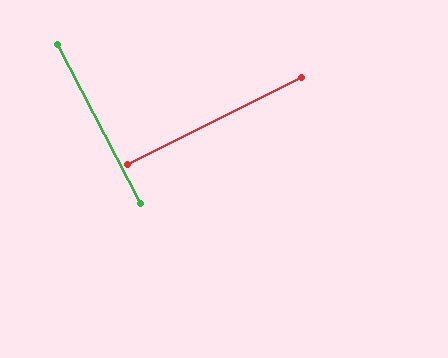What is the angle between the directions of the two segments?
Approximately 89 degrees.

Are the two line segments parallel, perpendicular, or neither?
Perpendicular — they meet at approximately 89°.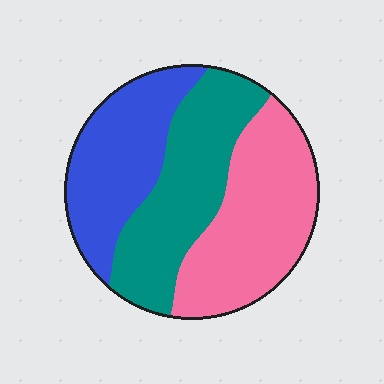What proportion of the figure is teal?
Teal covers around 35% of the figure.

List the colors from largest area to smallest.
From largest to smallest: pink, teal, blue.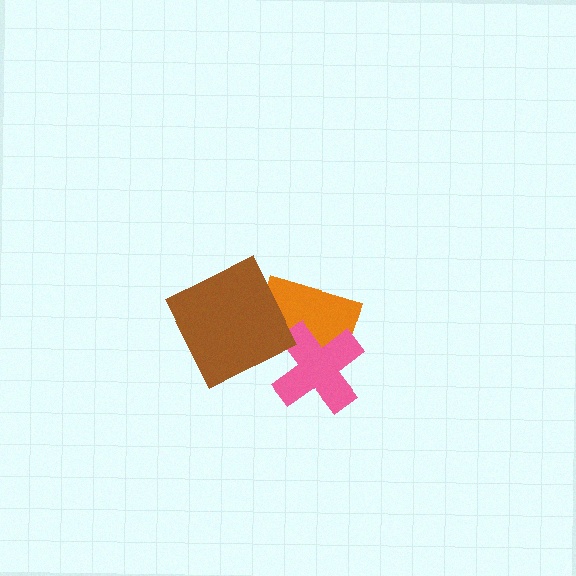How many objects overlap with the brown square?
1 object overlaps with the brown square.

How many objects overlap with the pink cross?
1 object overlaps with the pink cross.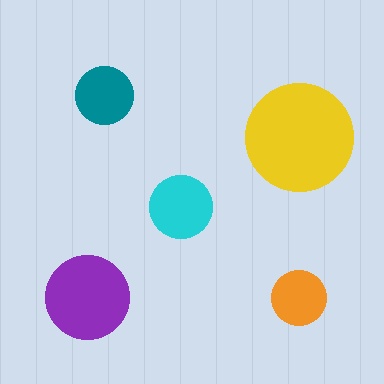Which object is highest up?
The teal circle is topmost.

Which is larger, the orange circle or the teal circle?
The teal one.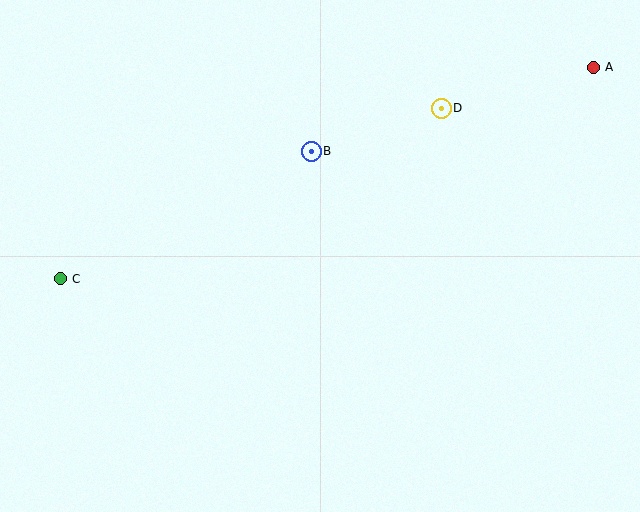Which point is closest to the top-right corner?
Point A is closest to the top-right corner.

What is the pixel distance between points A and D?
The distance between A and D is 157 pixels.